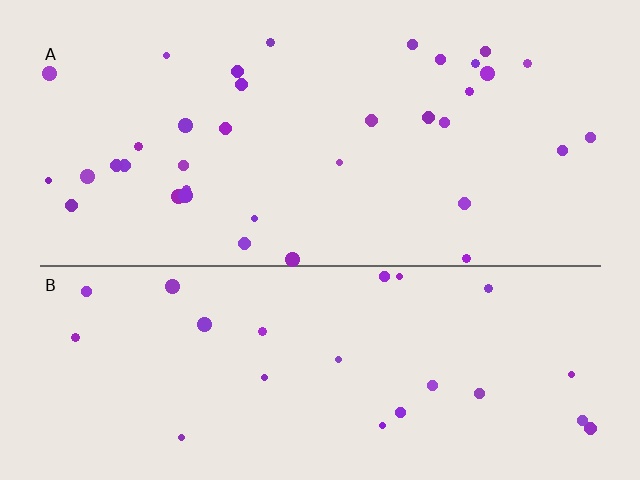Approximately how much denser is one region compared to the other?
Approximately 1.5× — region A over region B.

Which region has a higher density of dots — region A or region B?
A (the top).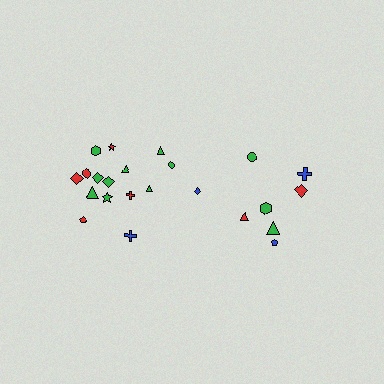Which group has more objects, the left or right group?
The left group.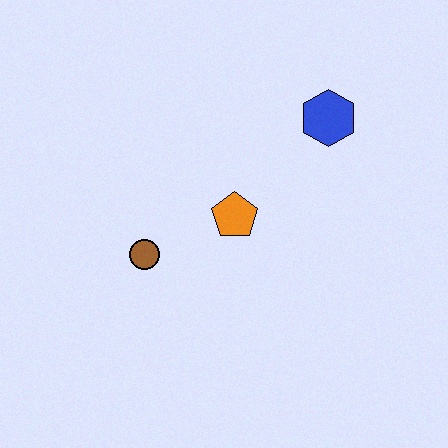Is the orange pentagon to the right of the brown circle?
Yes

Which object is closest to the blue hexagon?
The orange pentagon is closest to the blue hexagon.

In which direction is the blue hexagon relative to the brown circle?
The blue hexagon is to the right of the brown circle.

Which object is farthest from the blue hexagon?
The brown circle is farthest from the blue hexagon.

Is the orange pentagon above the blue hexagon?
No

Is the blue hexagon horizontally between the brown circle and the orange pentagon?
No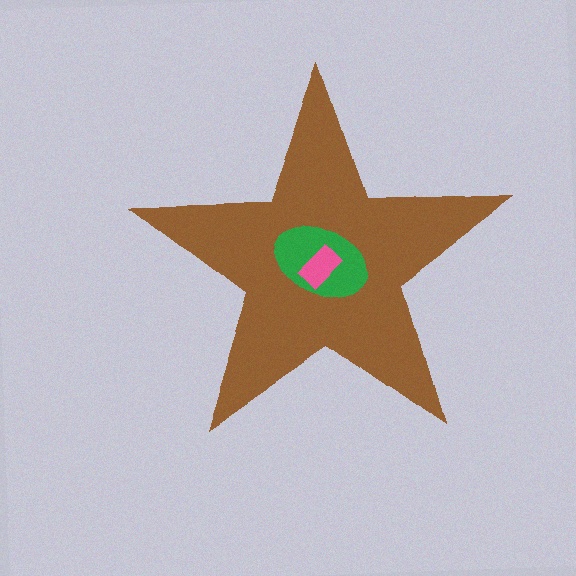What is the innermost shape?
The pink rectangle.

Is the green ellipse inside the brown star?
Yes.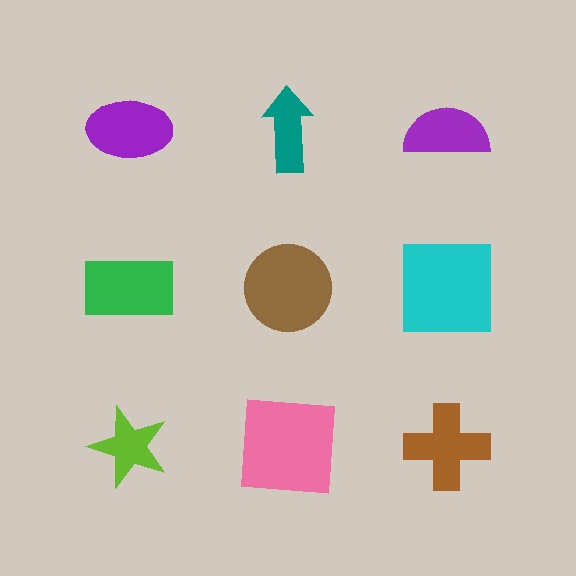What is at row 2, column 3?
A cyan square.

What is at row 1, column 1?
A purple ellipse.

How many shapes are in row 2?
3 shapes.